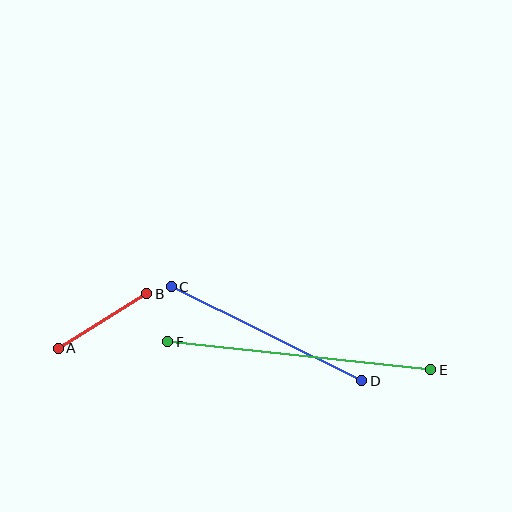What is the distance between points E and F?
The distance is approximately 265 pixels.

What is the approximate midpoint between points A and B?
The midpoint is at approximately (102, 321) pixels.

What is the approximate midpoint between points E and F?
The midpoint is at approximately (299, 356) pixels.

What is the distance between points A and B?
The distance is approximately 104 pixels.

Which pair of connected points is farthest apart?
Points E and F are farthest apart.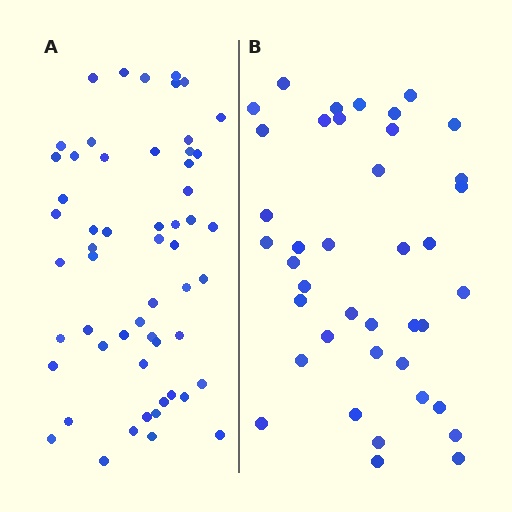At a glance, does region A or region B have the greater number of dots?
Region A (the left region) has more dots.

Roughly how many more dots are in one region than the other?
Region A has approximately 15 more dots than region B.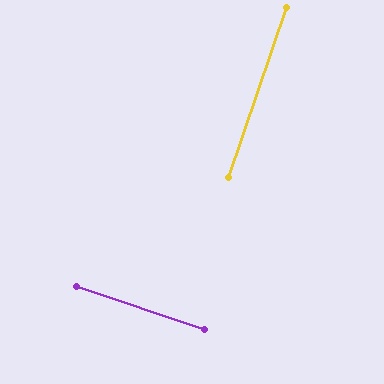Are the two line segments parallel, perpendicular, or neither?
Perpendicular — they meet at approximately 90°.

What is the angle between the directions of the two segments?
Approximately 90 degrees.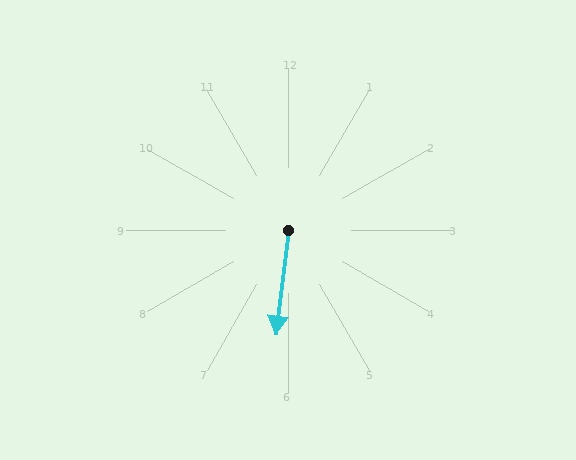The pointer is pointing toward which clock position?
Roughly 6 o'clock.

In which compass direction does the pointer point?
South.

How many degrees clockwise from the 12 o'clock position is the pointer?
Approximately 187 degrees.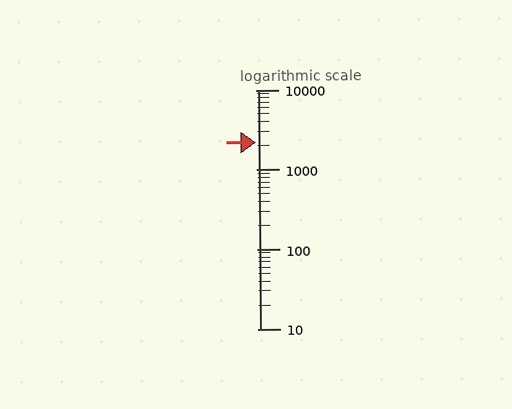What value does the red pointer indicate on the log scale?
The pointer indicates approximately 2200.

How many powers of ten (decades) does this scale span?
The scale spans 3 decades, from 10 to 10000.